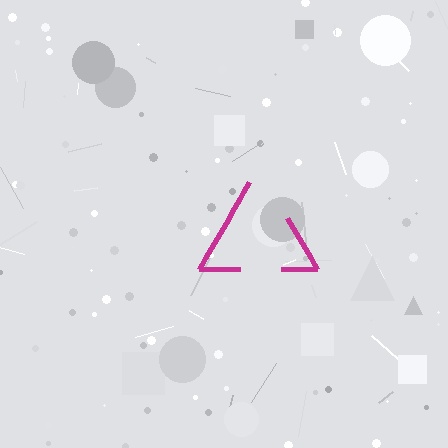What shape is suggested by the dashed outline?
The dashed outline suggests a triangle.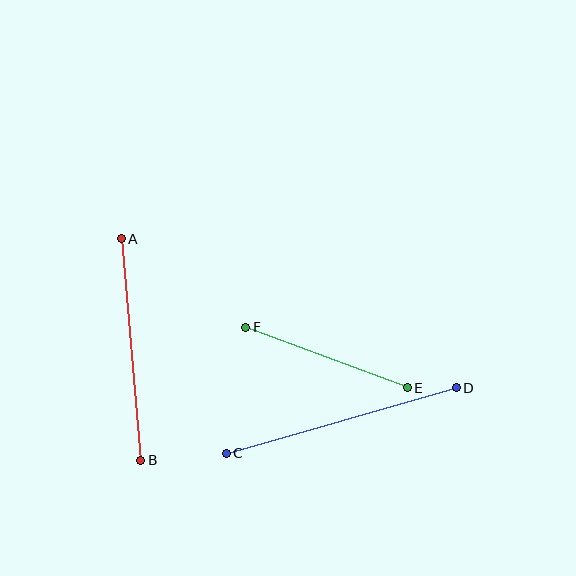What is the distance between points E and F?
The distance is approximately 172 pixels.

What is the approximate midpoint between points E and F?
The midpoint is at approximately (326, 357) pixels.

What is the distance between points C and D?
The distance is approximately 239 pixels.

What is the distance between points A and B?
The distance is approximately 222 pixels.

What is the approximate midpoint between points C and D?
The midpoint is at approximately (341, 420) pixels.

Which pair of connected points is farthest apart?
Points C and D are farthest apart.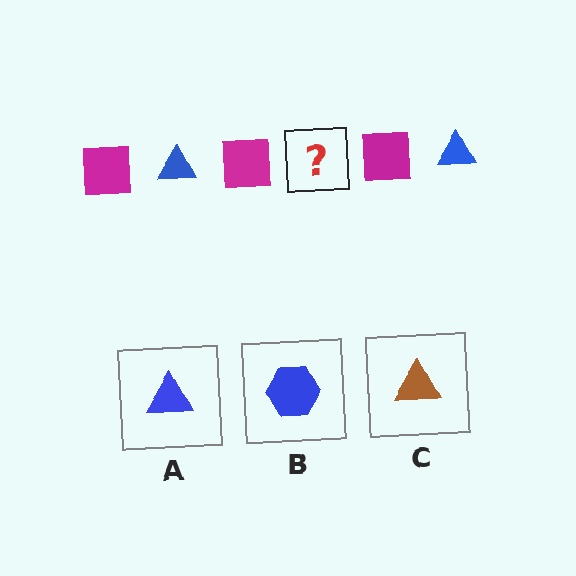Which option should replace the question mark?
Option A.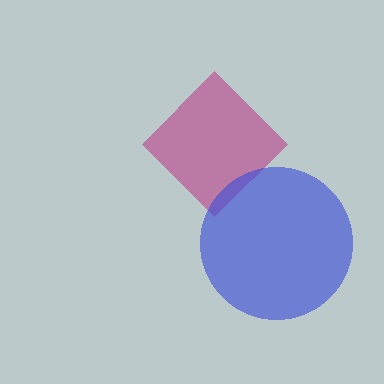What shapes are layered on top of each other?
The layered shapes are: a magenta diamond, a blue circle.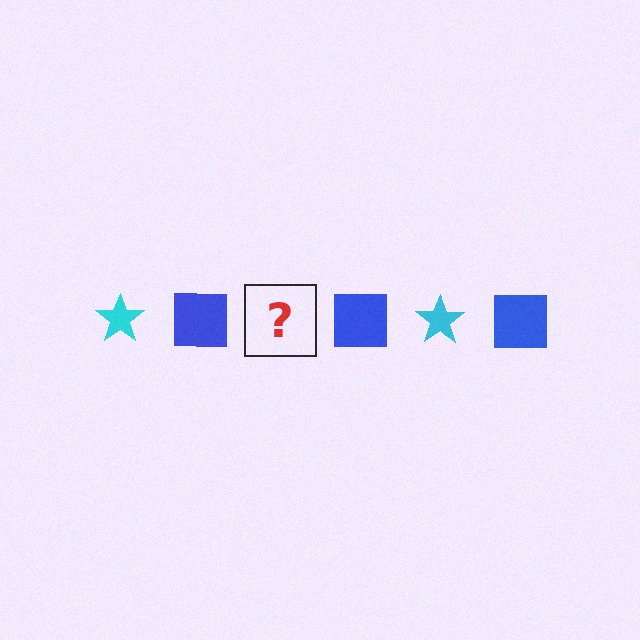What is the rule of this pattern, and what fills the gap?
The rule is that the pattern alternates between cyan star and blue square. The gap should be filled with a cyan star.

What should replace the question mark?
The question mark should be replaced with a cyan star.